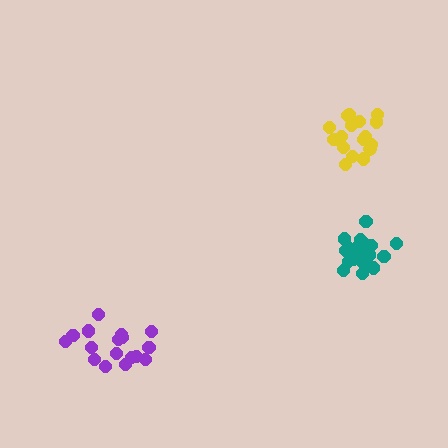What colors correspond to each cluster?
The clusters are colored: purple, yellow, teal.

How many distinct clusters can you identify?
There are 3 distinct clusters.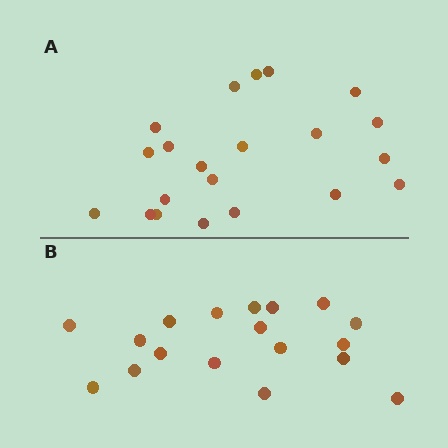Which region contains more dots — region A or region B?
Region A (the top region) has more dots.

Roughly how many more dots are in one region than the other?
Region A has just a few more — roughly 2 or 3 more dots than region B.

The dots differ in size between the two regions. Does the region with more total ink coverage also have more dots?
No. Region B has more total ink coverage because its dots are larger, but region A actually contains more individual dots. Total area can be misleading — the number of items is what matters here.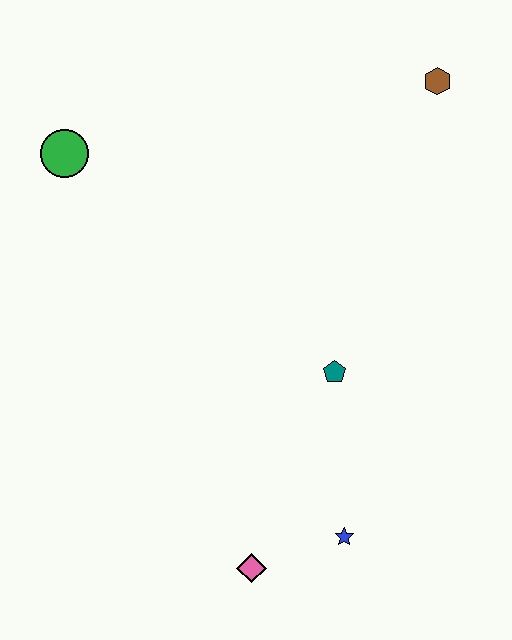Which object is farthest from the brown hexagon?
The pink diamond is farthest from the brown hexagon.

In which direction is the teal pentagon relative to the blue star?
The teal pentagon is above the blue star.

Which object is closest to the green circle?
The teal pentagon is closest to the green circle.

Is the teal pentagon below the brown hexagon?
Yes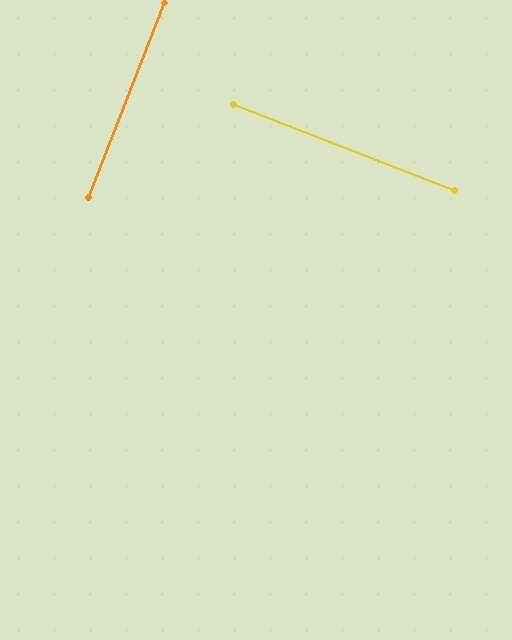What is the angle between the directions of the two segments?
Approximately 90 degrees.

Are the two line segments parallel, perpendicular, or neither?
Perpendicular — they meet at approximately 90°.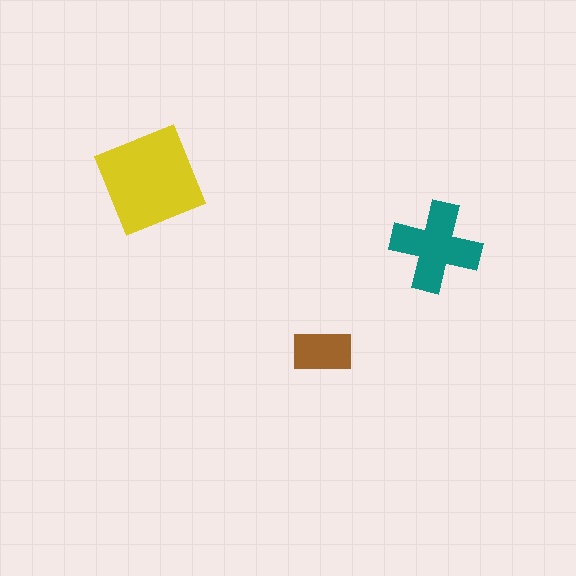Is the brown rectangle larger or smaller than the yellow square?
Smaller.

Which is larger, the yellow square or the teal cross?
The yellow square.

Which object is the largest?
The yellow square.